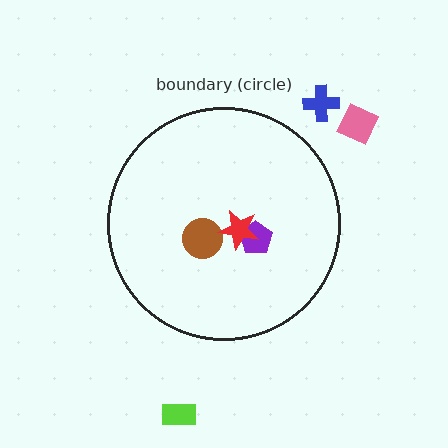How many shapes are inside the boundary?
3 inside, 3 outside.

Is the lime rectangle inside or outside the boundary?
Outside.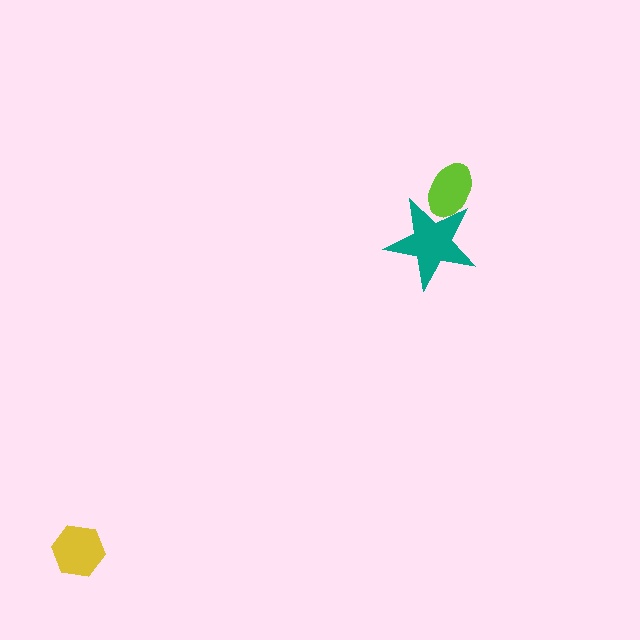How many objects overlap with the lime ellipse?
1 object overlaps with the lime ellipse.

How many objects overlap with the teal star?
1 object overlaps with the teal star.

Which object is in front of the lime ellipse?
The teal star is in front of the lime ellipse.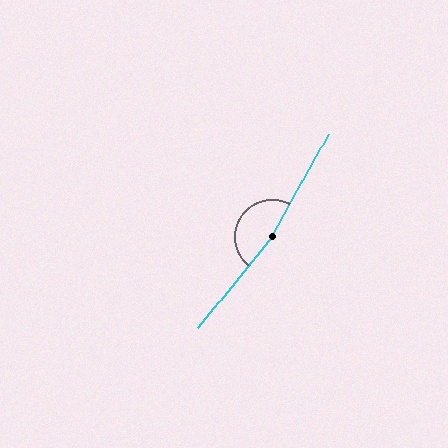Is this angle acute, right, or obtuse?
It is obtuse.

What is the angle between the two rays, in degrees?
Approximately 169 degrees.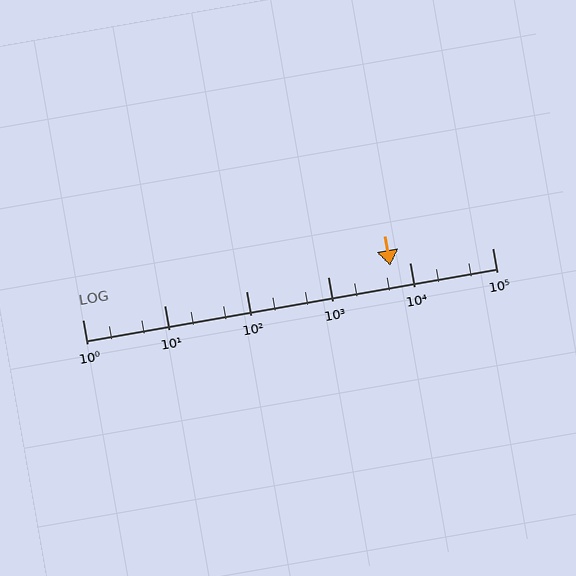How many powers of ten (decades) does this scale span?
The scale spans 5 decades, from 1 to 100000.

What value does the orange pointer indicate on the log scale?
The pointer indicates approximately 5700.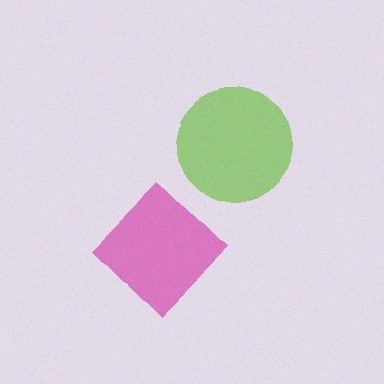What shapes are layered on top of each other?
The layered shapes are: a magenta diamond, a lime circle.